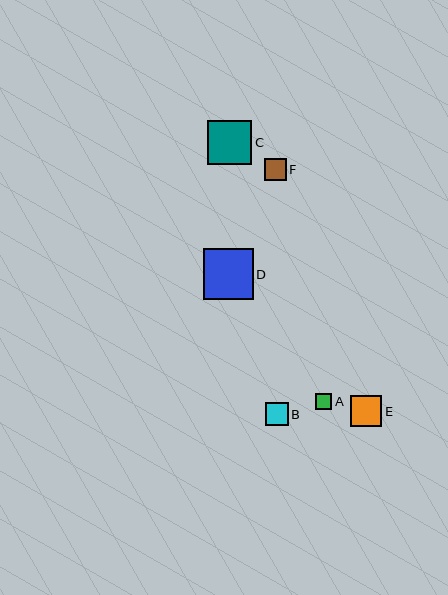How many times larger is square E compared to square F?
Square E is approximately 1.4 times the size of square F.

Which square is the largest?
Square D is the largest with a size of approximately 50 pixels.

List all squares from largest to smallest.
From largest to smallest: D, C, E, B, F, A.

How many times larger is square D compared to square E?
Square D is approximately 1.6 times the size of square E.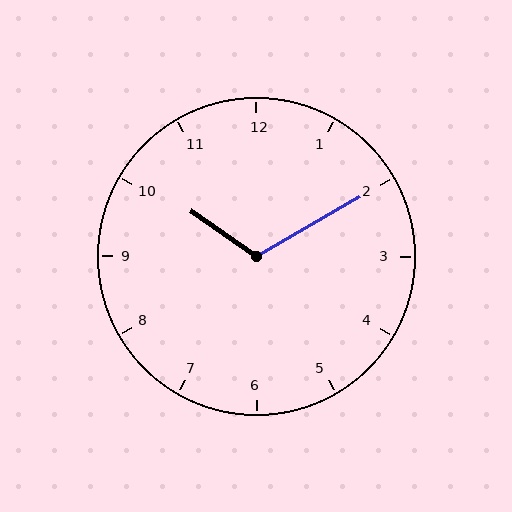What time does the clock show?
10:10.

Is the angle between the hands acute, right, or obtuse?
It is obtuse.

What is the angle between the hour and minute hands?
Approximately 115 degrees.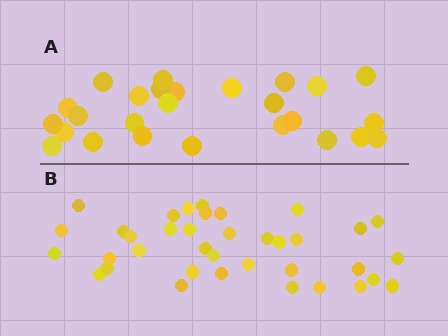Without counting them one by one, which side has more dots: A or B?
Region B (the bottom region) has more dots.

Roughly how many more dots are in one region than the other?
Region B has roughly 12 or so more dots than region A.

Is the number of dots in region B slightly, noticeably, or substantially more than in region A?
Region B has noticeably more, but not dramatically so. The ratio is roughly 1.4 to 1.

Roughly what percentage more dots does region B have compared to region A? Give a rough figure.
About 40% more.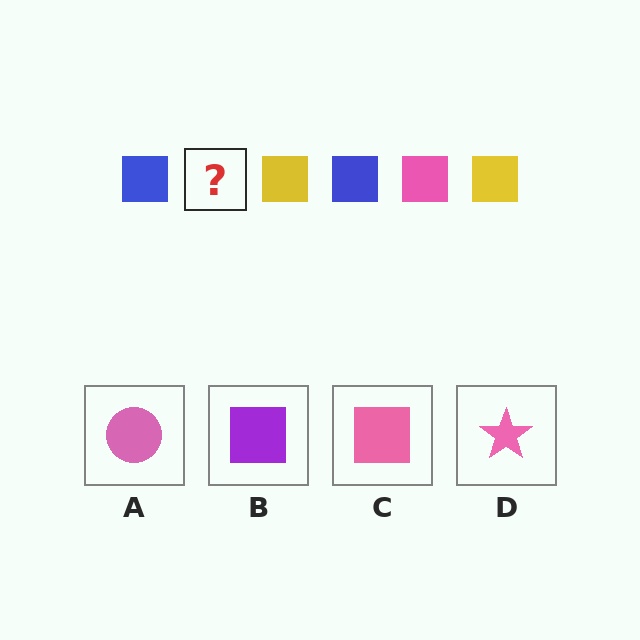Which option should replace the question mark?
Option C.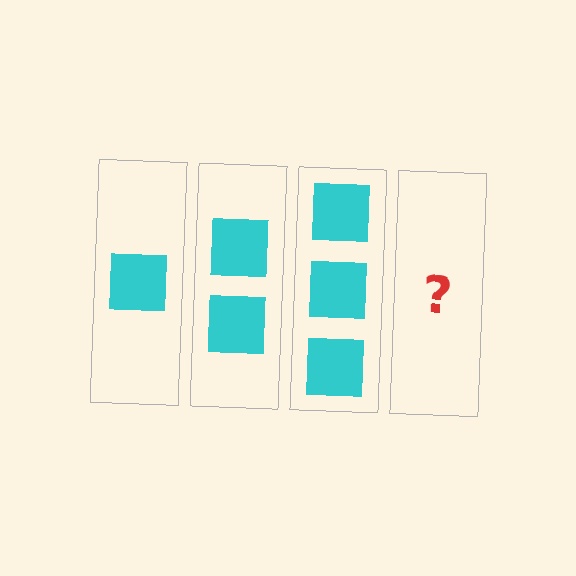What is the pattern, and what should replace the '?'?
The pattern is that each step adds one more square. The '?' should be 4 squares.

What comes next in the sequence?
The next element should be 4 squares.